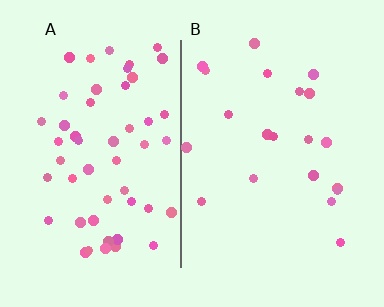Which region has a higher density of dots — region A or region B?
A (the left).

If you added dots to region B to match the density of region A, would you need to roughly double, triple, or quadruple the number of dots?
Approximately triple.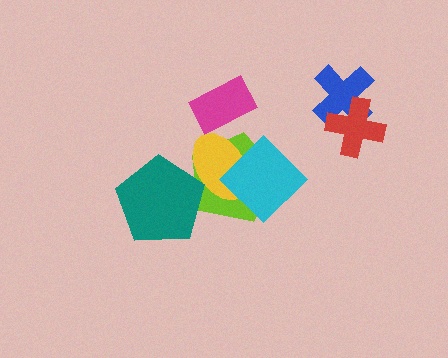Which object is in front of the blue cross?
The red cross is in front of the blue cross.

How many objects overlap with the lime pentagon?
3 objects overlap with the lime pentagon.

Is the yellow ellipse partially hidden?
Yes, it is partially covered by another shape.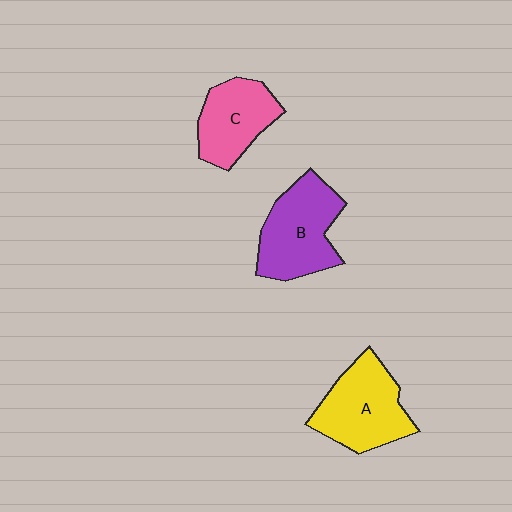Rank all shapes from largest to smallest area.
From largest to smallest: B (purple), A (yellow), C (pink).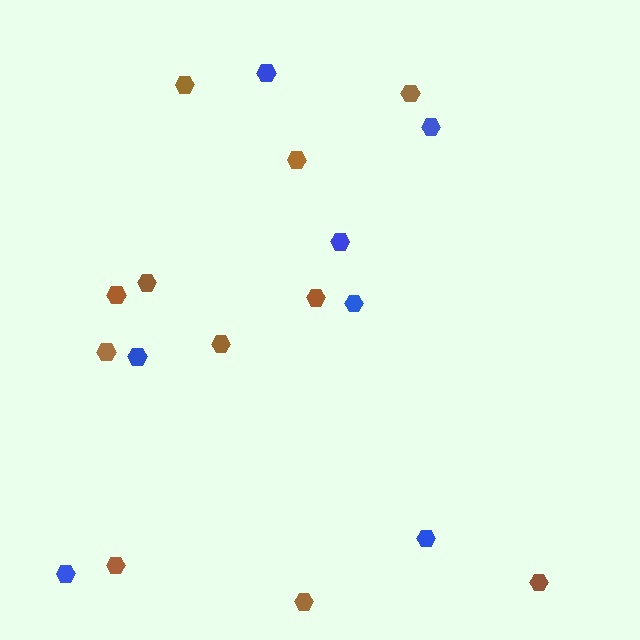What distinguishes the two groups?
There are 2 groups: one group of blue hexagons (7) and one group of brown hexagons (11).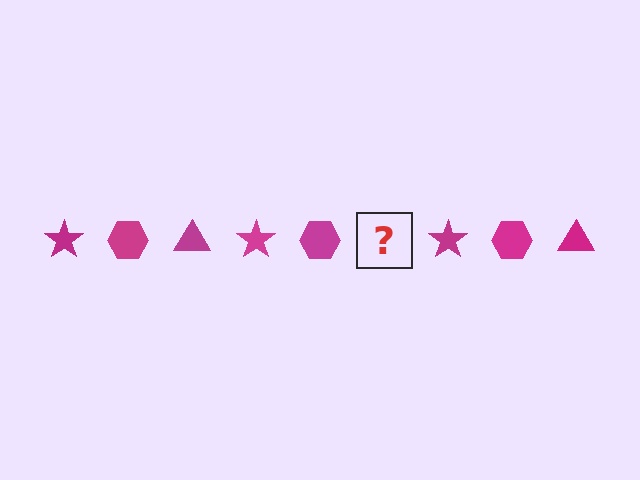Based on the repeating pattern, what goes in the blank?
The blank should be a magenta triangle.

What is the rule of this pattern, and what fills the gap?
The rule is that the pattern cycles through star, hexagon, triangle shapes in magenta. The gap should be filled with a magenta triangle.